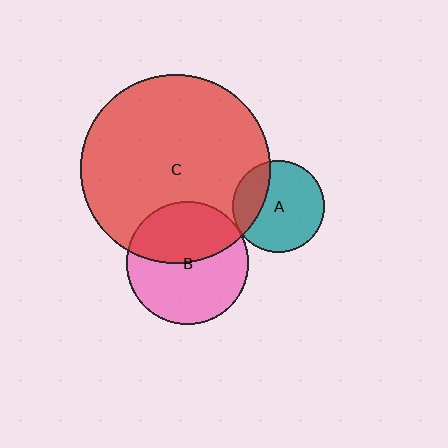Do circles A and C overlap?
Yes.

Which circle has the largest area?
Circle C (red).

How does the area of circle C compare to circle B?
Approximately 2.4 times.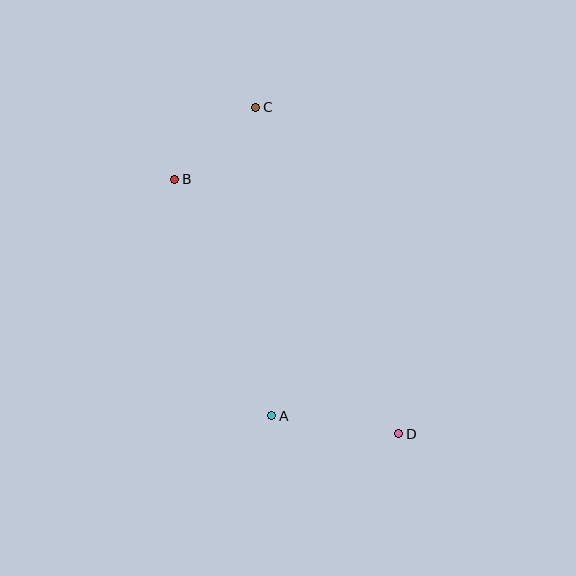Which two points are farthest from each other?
Points C and D are farthest from each other.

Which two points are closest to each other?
Points B and C are closest to each other.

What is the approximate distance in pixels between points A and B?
The distance between A and B is approximately 256 pixels.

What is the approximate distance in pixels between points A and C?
The distance between A and C is approximately 309 pixels.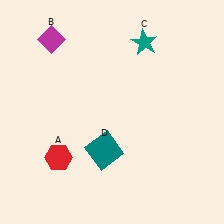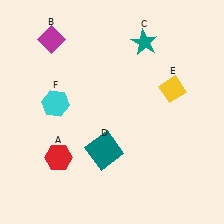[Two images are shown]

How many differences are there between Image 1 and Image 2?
There are 2 differences between the two images.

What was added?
A yellow diamond (E), a cyan hexagon (F) were added in Image 2.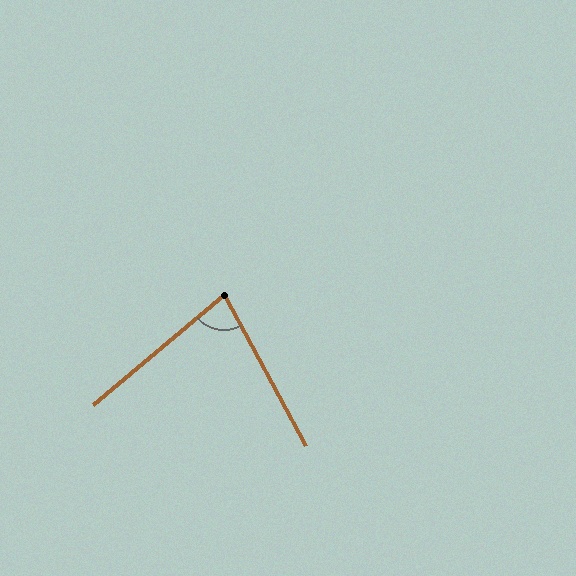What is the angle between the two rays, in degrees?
Approximately 78 degrees.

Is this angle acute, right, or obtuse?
It is acute.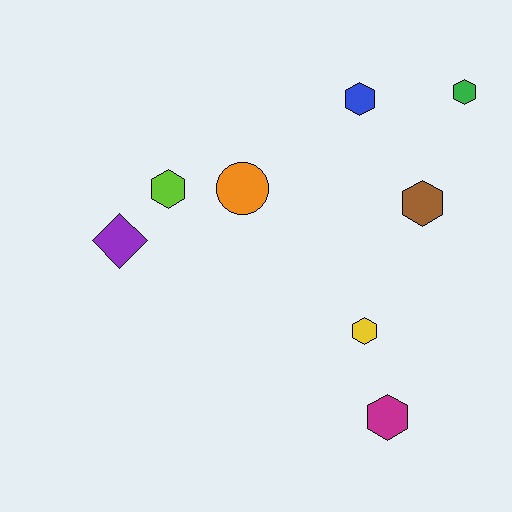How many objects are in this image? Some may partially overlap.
There are 8 objects.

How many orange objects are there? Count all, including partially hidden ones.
There is 1 orange object.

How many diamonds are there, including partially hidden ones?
There is 1 diamond.